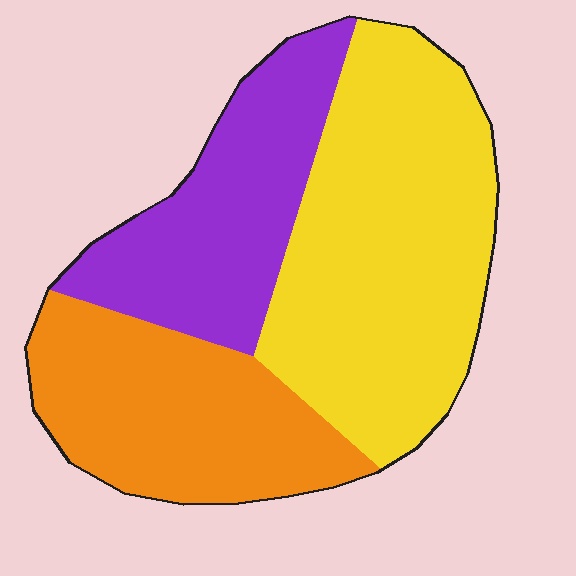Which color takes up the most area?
Yellow, at roughly 45%.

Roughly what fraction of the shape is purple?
Purple covers around 25% of the shape.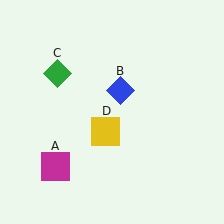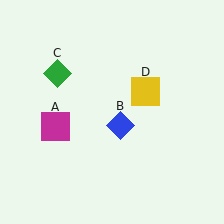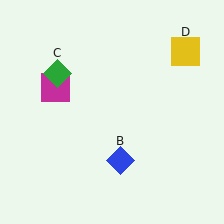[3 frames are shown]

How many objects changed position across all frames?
3 objects changed position: magenta square (object A), blue diamond (object B), yellow square (object D).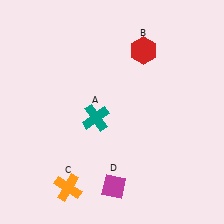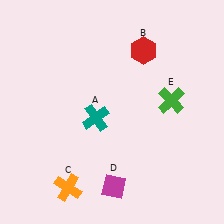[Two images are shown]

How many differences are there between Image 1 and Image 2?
There is 1 difference between the two images.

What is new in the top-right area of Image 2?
A green cross (E) was added in the top-right area of Image 2.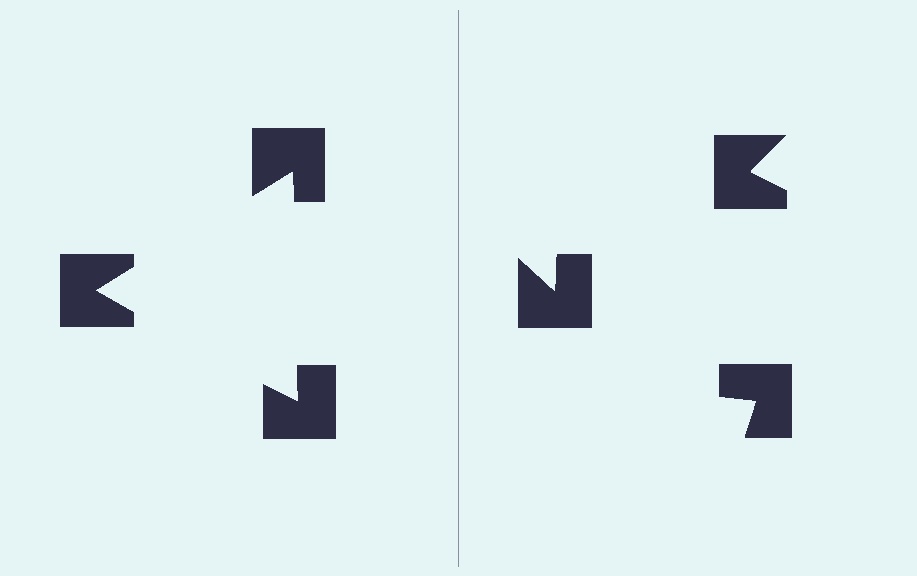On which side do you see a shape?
An illusory triangle appears on the left side. On the right side the wedge cuts are rotated, so no coherent shape forms.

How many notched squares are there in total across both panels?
6 — 3 on each side.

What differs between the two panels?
The notched squares are positioned identically on both sides; only the wedge orientations differ. On the left they align to a triangle; on the right they are misaligned.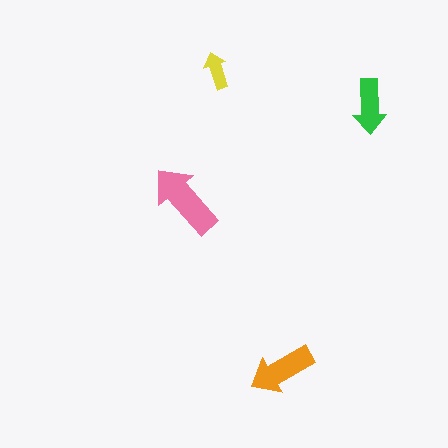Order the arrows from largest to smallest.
the pink one, the orange one, the green one, the yellow one.